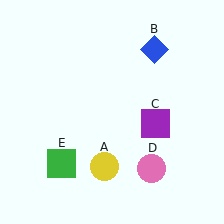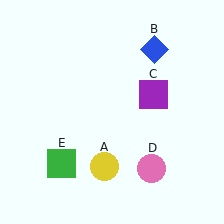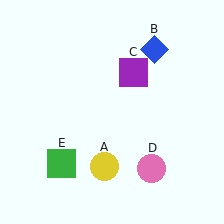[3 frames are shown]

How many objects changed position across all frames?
1 object changed position: purple square (object C).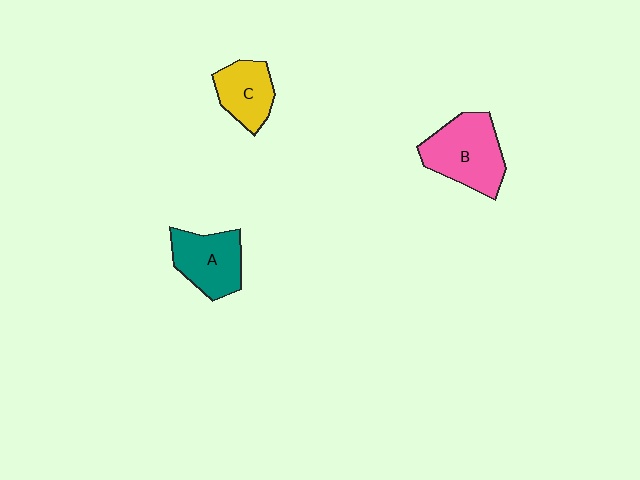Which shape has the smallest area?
Shape C (yellow).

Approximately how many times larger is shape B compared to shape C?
Approximately 1.5 times.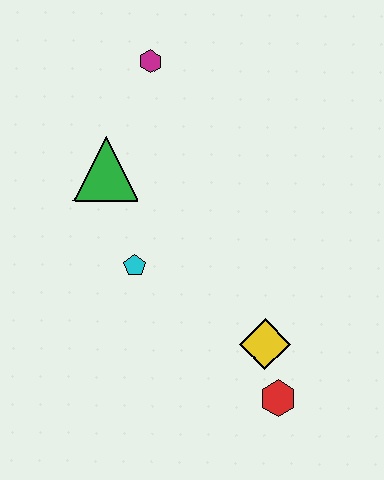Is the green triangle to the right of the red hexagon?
No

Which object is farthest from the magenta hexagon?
The red hexagon is farthest from the magenta hexagon.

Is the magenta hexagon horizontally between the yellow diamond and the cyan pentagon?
Yes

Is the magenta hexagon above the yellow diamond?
Yes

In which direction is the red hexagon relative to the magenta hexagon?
The red hexagon is below the magenta hexagon.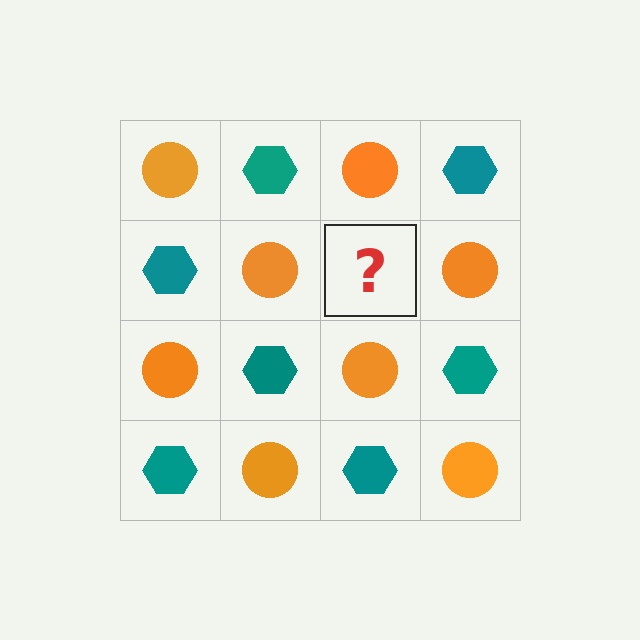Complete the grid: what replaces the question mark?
The question mark should be replaced with a teal hexagon.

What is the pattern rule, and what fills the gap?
The rule is that it alternates orange circle and teal hexagon in a checkerboard pattern. The gap should be filled with a teal hexagon.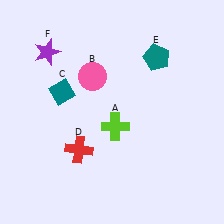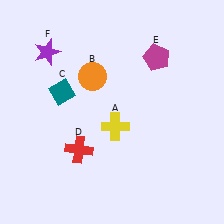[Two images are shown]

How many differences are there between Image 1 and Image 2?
There are 3 differences between the two images.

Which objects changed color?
A changed from lime to yellow. B changed from pink to orange. E changed from teal to magenta.